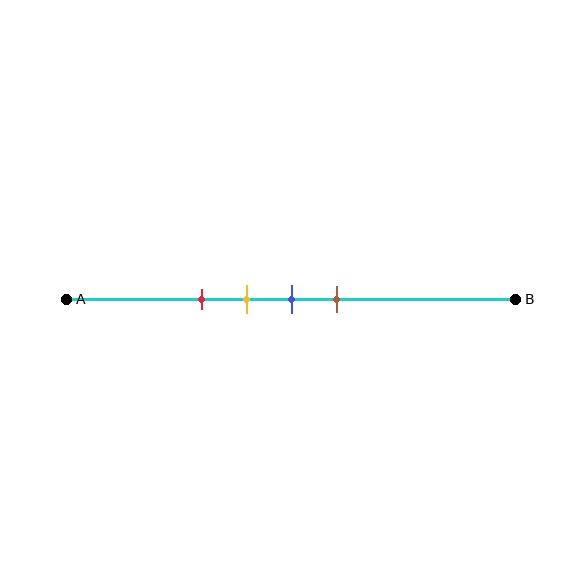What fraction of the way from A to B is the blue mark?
The blue mark is approximately 50% (0.5) of the way from A to B.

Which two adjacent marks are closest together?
The yellow and blue marks are the closest adjacent pair.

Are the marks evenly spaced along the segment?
Yes, the marks are approximately evenly spaced.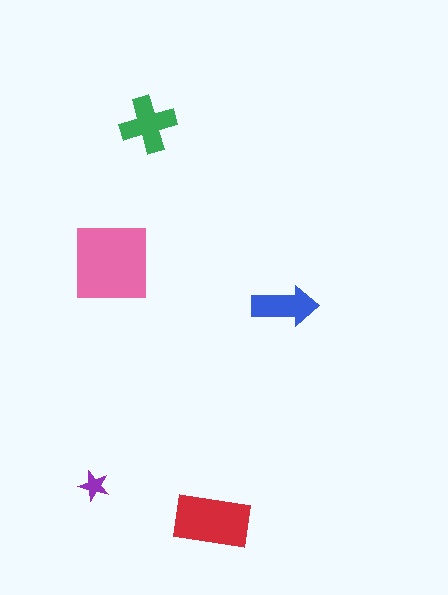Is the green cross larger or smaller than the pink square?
Smaller.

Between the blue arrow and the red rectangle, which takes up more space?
The red rectangle.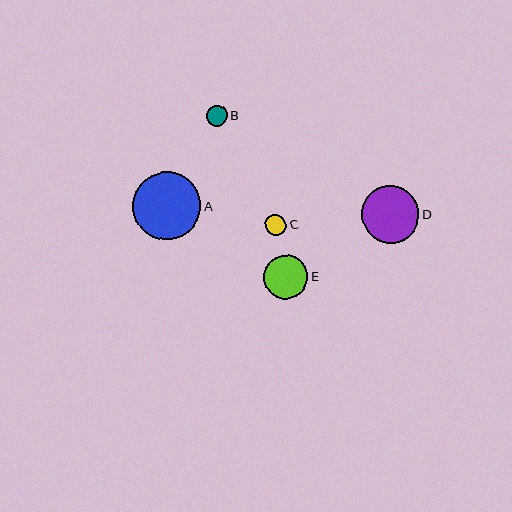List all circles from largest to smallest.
From largest to smallest: A, D, E, B, C.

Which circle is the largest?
Circle A is the largest with a size of approximately 68 pixels.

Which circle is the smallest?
Circle C is the smallest with a size of approximately 21 pixels.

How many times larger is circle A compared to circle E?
Circle A is approximately 1.5 times the size of circle E.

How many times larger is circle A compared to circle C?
Circle A is approximately 3.2 times the size of circle C.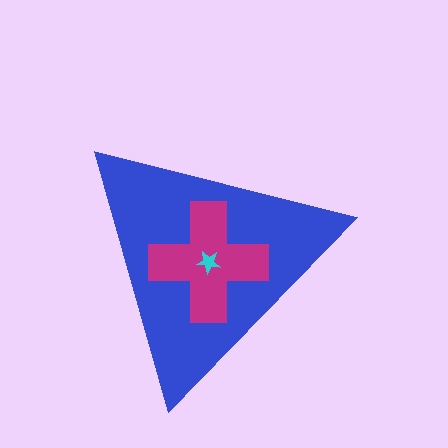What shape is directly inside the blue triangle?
The magenta cross.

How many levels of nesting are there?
3.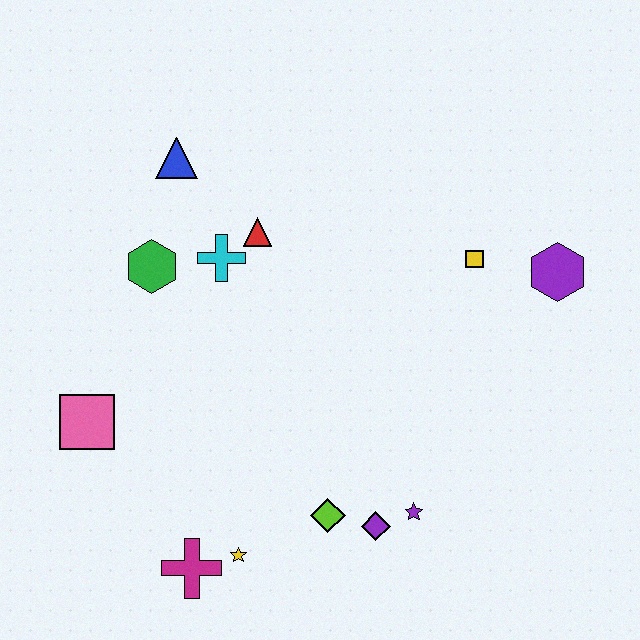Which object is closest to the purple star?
The purple diamond is closest to the purple star.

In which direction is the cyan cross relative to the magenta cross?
The cyan cross is above the magenta cross.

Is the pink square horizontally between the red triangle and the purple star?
No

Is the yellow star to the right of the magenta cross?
Yes